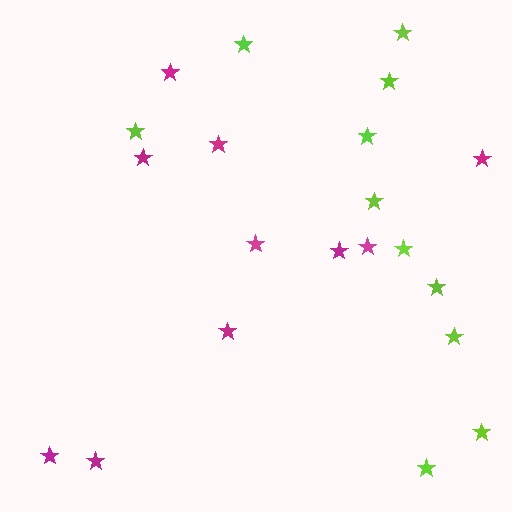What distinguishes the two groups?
There are 2 groups: one group of lime stars (11) and one group of magenta stars (10).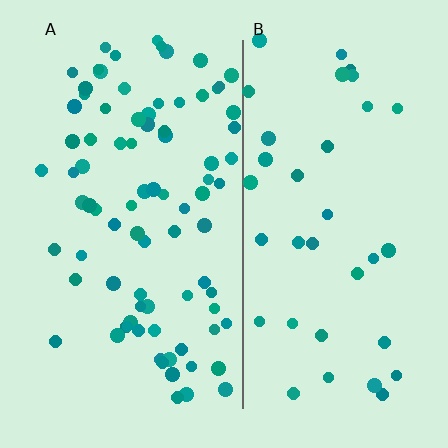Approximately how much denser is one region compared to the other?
Approximately 2.3× — region A over region B.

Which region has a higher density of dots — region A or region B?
A (the left).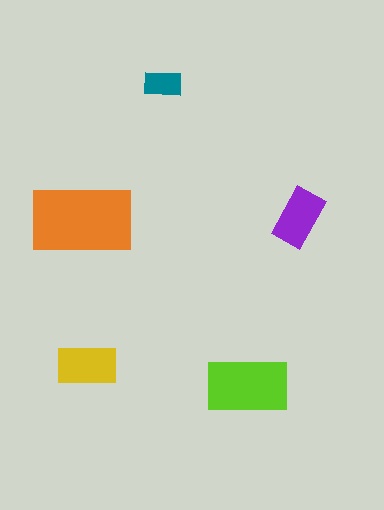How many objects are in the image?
There are 5 objects in the image.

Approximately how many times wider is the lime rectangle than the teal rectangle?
About 2 times wider.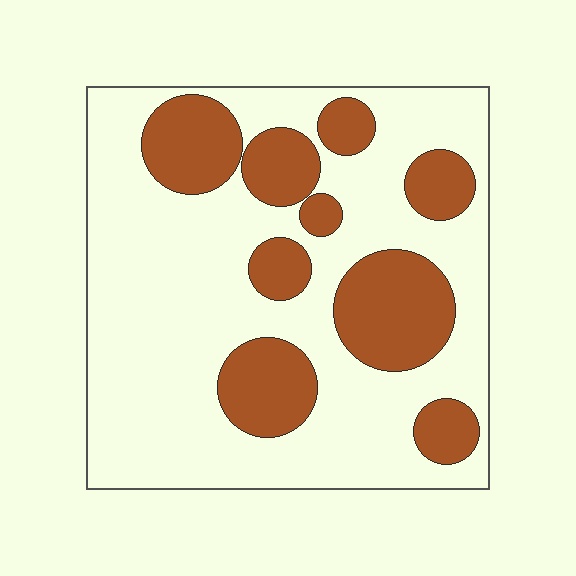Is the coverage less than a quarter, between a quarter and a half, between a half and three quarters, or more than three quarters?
Between a quarter and a half.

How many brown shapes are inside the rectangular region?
9.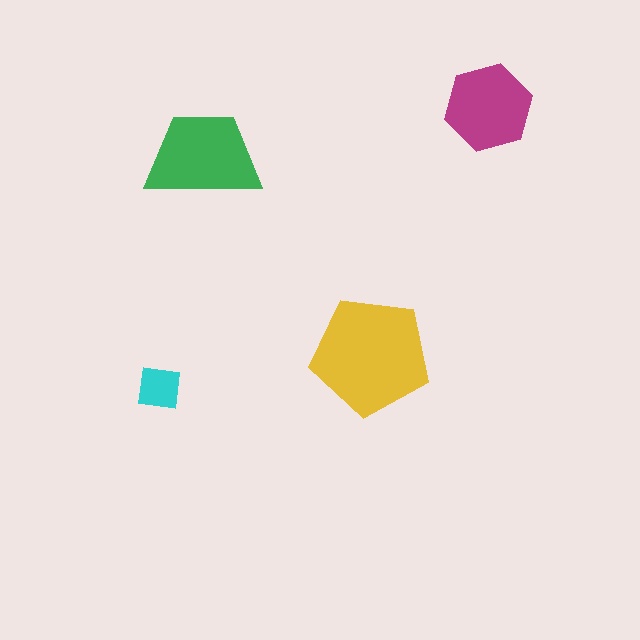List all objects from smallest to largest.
The cyan square, the magenta hexagon, the green trapezoid, the yellow pentagon.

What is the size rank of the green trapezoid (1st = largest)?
2nd.